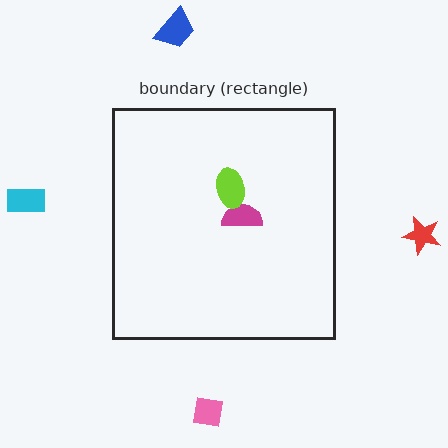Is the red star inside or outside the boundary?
Outside.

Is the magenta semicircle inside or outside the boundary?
Inside.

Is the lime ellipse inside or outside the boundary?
Inside.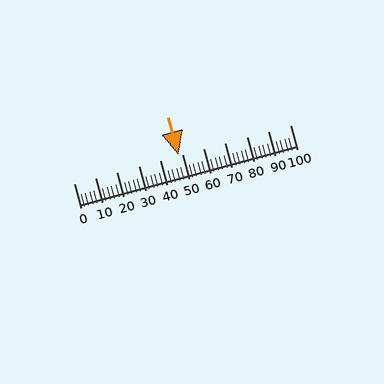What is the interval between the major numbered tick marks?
The major tick marks are spaced 10 units apart.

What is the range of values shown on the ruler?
The ruler shows values from 0 to 100.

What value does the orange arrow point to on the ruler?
The orange arrow points to approximately 49.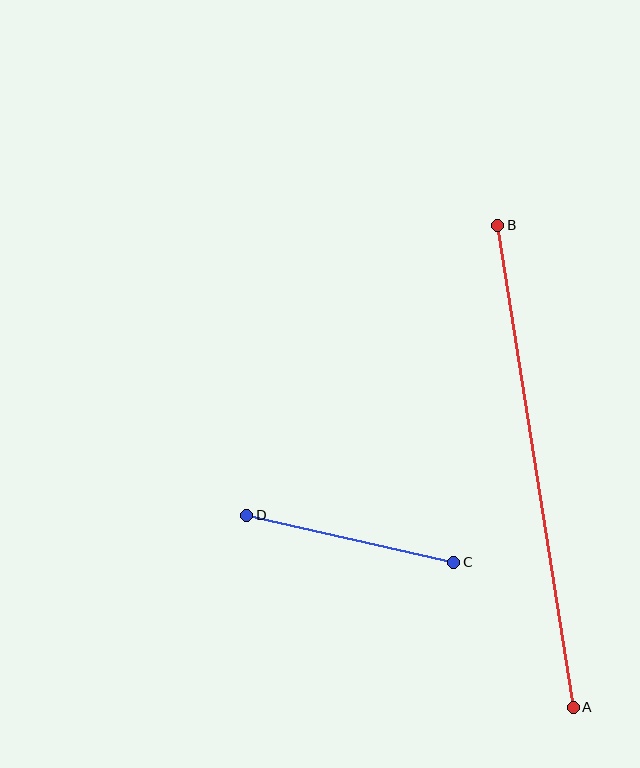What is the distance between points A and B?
The distance is approximately 488 pixels.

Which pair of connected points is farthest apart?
Points A and B are farthest apart.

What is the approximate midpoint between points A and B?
The midpoint is at approximately (535, 466) pixels.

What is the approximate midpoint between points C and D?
The midpoint is at approximately (350, 539) pixels.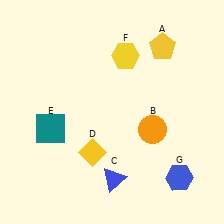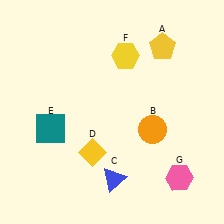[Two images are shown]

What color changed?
The hexagon (G) changed from blue in Image 1 to pink in Image 2.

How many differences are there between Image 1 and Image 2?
There is 1 difference between the two images.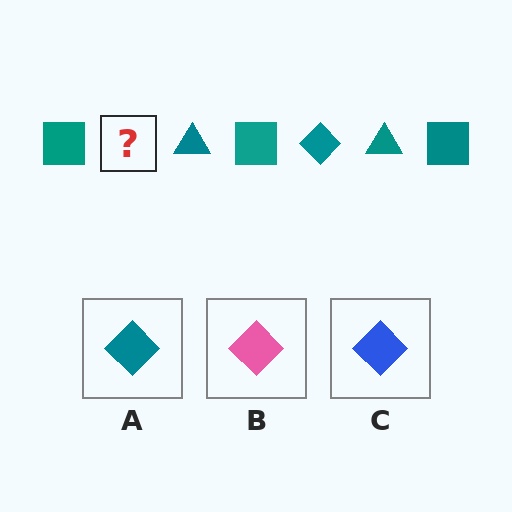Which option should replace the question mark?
Option A.